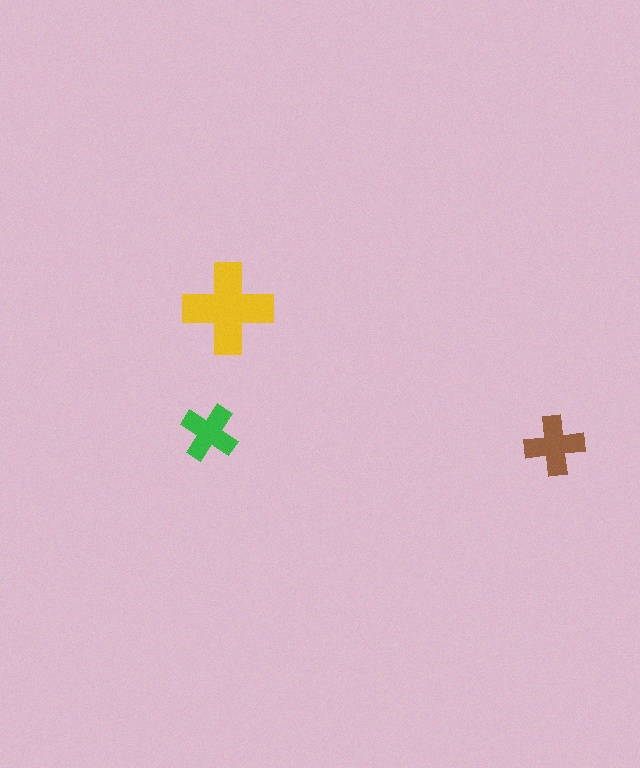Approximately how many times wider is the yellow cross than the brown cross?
About 1.5 times wider.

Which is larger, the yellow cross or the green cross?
The yellow one.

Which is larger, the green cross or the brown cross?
The brown one.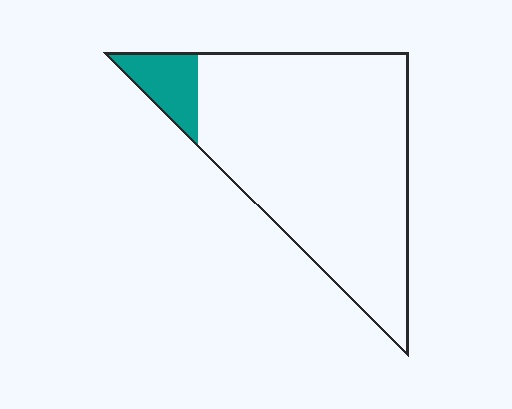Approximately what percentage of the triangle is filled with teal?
Approximately 10%.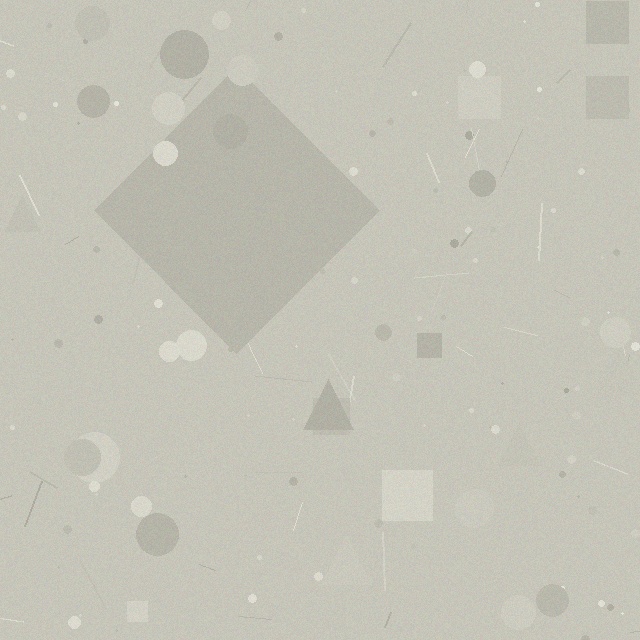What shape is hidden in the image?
A diamond is hidden in the image.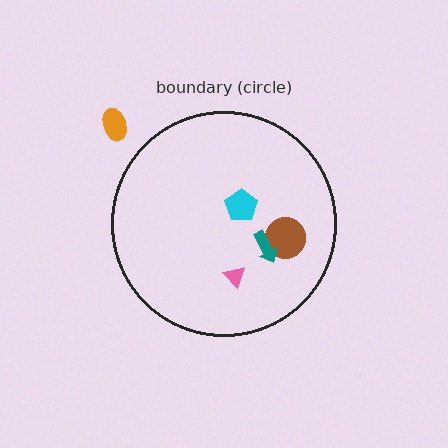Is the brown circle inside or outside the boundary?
Inside.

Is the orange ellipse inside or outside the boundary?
Outside.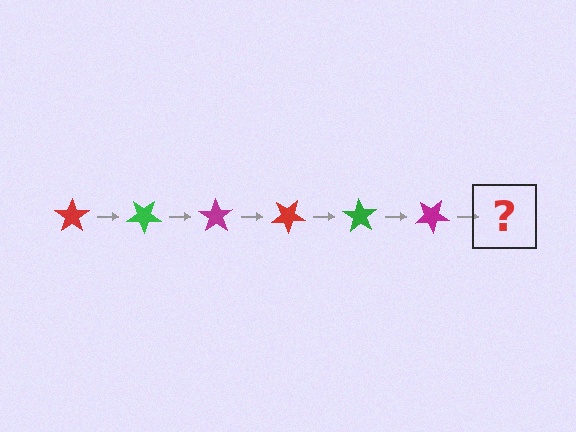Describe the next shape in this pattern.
It should be a red star, rotated 210 degrees from the start.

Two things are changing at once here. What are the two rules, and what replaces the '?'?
The two rules are that it rotates 35 degrees each step and the color cycles through red, green, and magenta. The '?' should be a red star, rotated 210 degrees from the start.